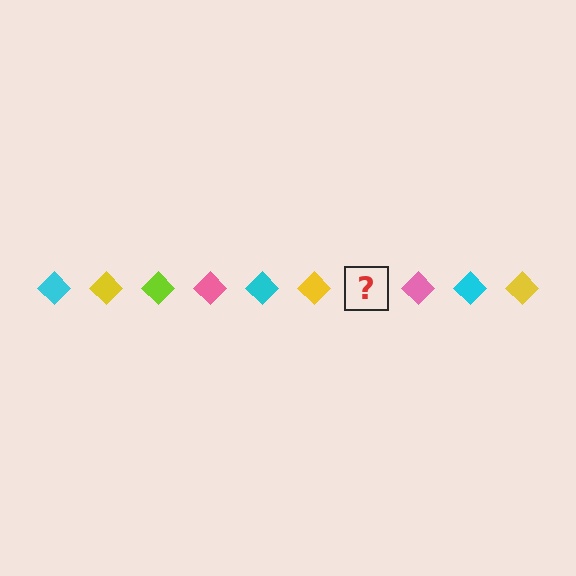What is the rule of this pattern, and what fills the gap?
The rule is that the pattern cycles through cyan, yellow, lime, pink diamonds. The gap should be filled with a lime diamond.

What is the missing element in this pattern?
The missing element is a lime diamond.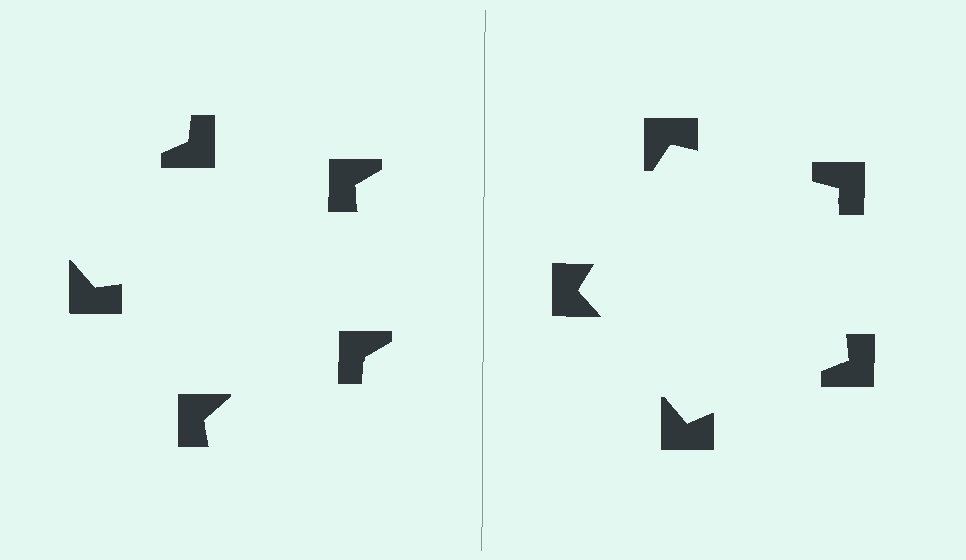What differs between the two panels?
The notched squares are positioned identically on both sides; only the wedge orientations differ. On the right they align to a pentagon; on the left they are misaligned.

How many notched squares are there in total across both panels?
10 — 5 on each side.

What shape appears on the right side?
An illusory pentagon.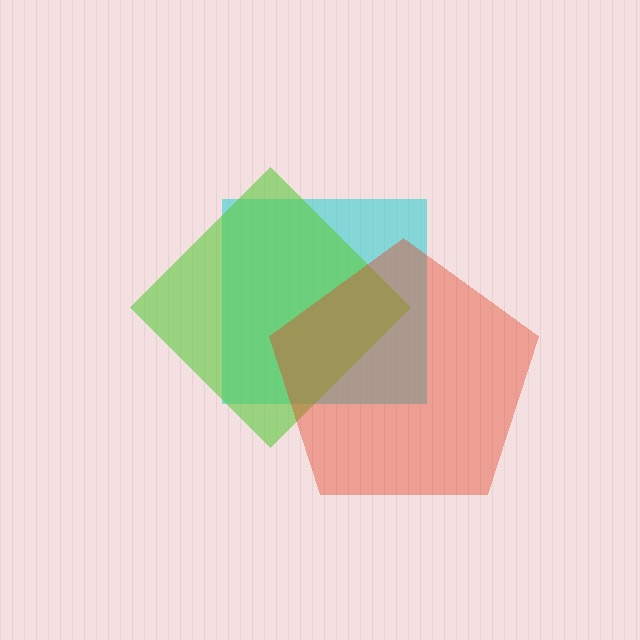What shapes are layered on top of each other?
The layered shapes are: a cyan square, a lime diamond, a red pentagon.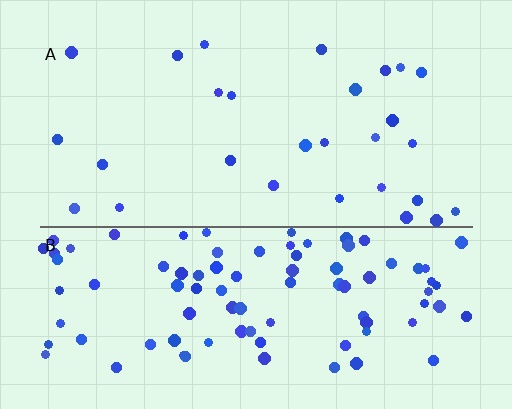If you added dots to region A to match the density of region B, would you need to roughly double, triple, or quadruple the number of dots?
Approximately triple.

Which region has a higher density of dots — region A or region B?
B (the bottom).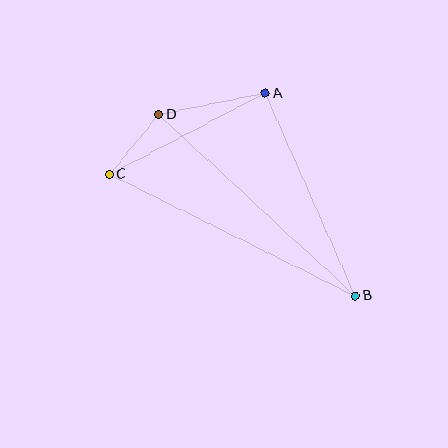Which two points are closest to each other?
Points C and D are closest to each other.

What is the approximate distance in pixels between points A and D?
The distance between A and D is approximately 109 pixels.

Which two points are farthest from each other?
Points B and C are farthest from each other.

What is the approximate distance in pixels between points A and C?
The distance between A and C is approximately 176 pixels.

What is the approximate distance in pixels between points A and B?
The distance between A and B is approximately 222 pixels.